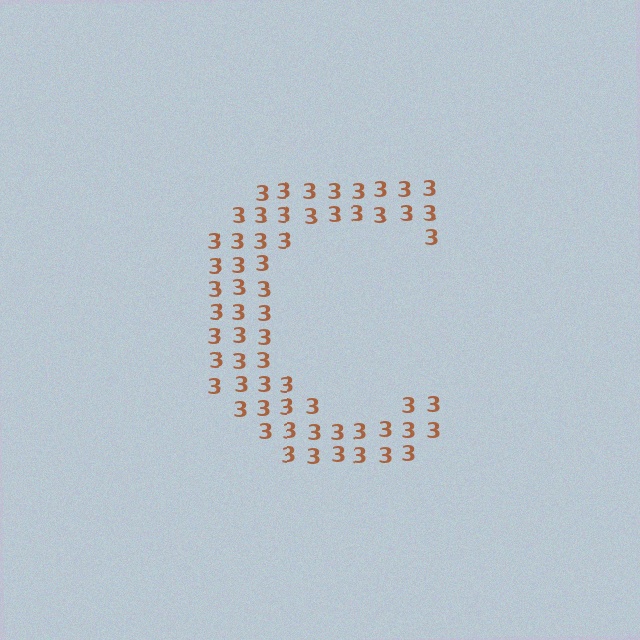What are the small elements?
The small elements are digit 3's.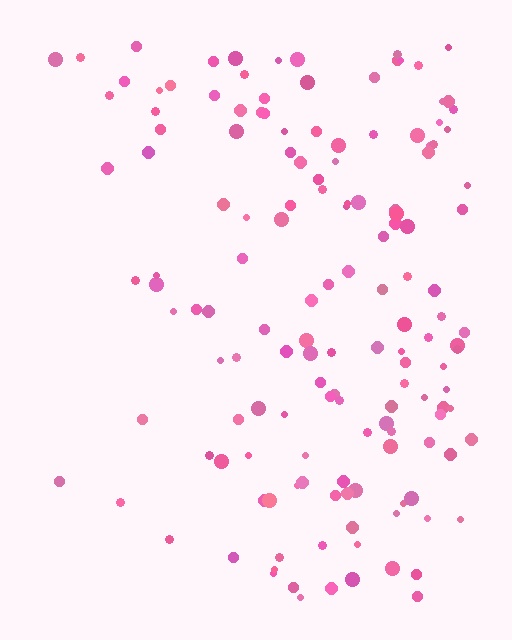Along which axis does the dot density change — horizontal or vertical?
Horizontal.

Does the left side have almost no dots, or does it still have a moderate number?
Still a moderate number, just noticeably fewer than the right.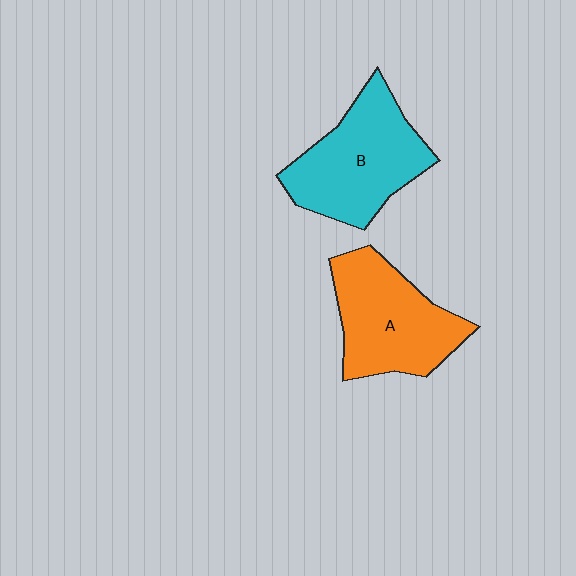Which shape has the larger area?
Shape B (cyan).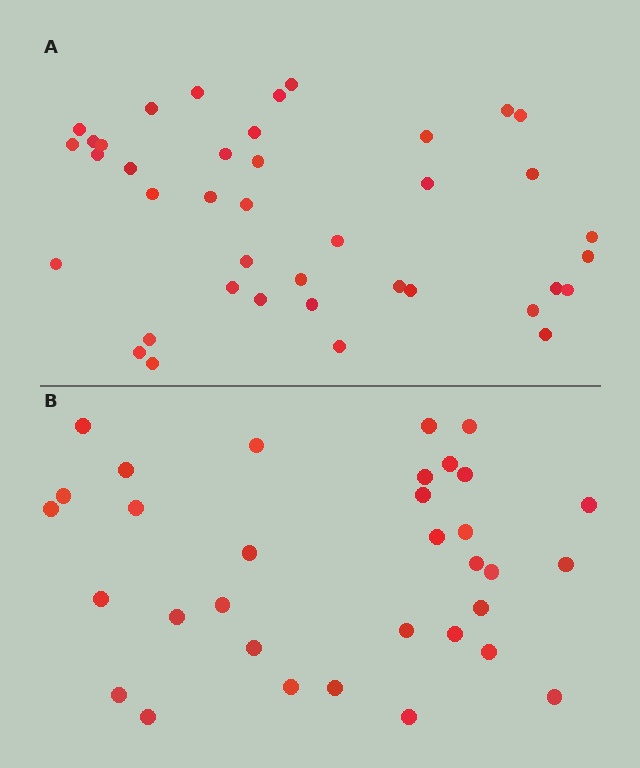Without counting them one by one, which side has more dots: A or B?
Region A (the top region) has more dots.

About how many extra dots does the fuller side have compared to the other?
Region A has roughly 8 or so more dots than region B.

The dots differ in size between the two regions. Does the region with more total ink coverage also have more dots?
No. Region B has more total ink coverage because its dots are larger, but region A actually contains more individual dots. Total area can be misleading — the number of items is what matters here.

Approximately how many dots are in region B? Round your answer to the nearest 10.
About 30 dots. (The exact count is 33, which rounds to 30.)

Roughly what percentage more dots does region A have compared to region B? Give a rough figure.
About 20% more.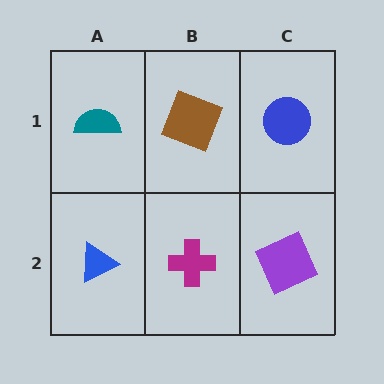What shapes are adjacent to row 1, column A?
A blue triangle (row 2, column A), a brown square (row 1, column B).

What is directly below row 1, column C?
A purple square.